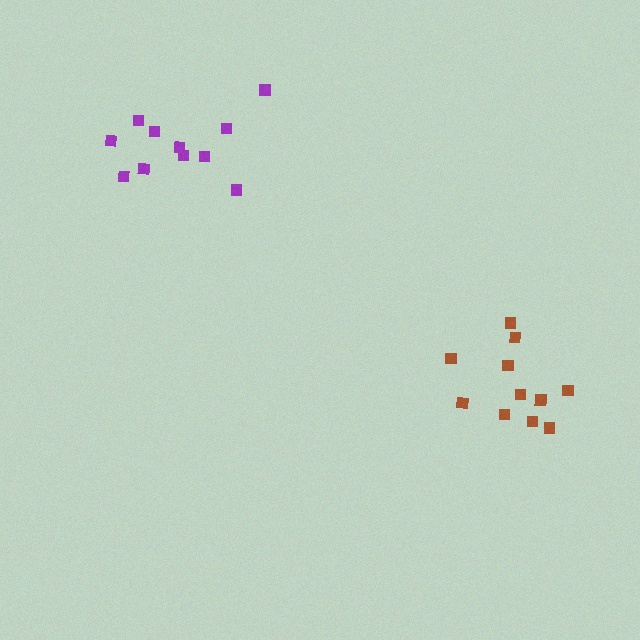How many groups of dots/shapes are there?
There are 2 groups.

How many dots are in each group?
Group 1: 11 dots, Group 2: 11 dots (22 total).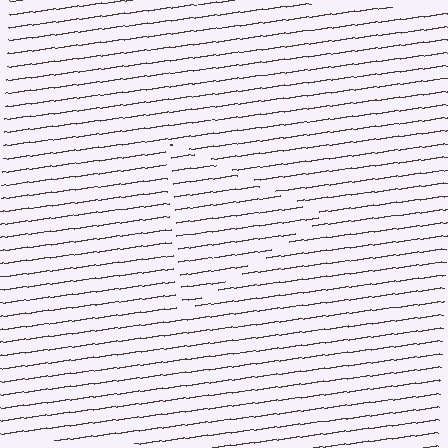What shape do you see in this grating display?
An illusory triangle. The interior of the shape contains the same grating, shifted by half a period — the contour is defined by the phase discontinuity where line-ends from the inner and outer gratings abut.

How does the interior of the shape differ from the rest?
The interior of the shape contains the same grating, shifted by half a period — the contour is defined by the phase discontinuity where line-ends from the inner and outer gratings abut.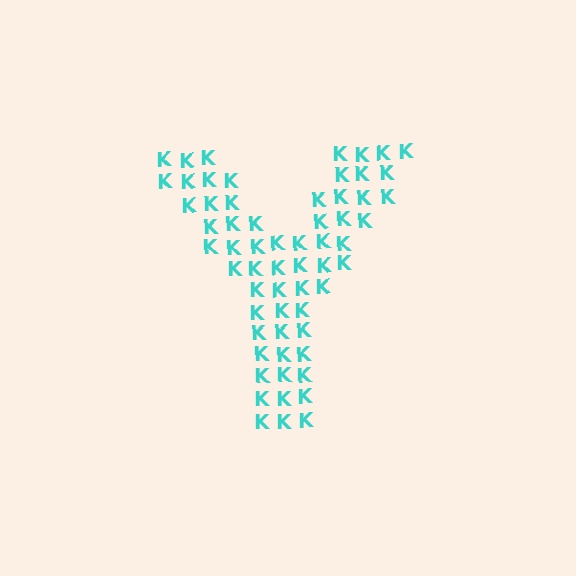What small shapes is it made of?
It is made of small letter K's.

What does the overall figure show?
The overall figure shows the letter Y.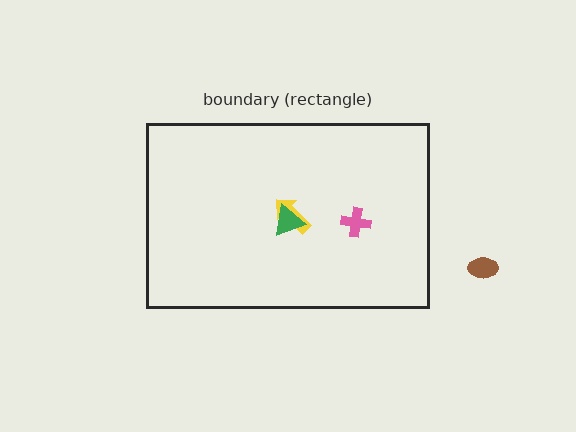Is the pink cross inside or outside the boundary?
Inside.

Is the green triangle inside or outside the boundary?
Inside.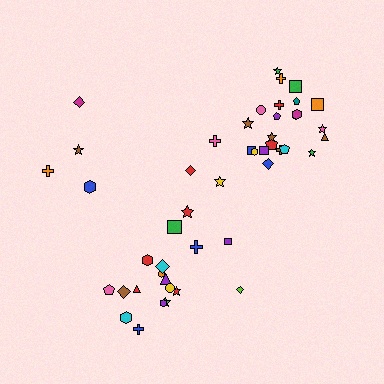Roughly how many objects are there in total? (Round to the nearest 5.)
Roughly 45 objects in total.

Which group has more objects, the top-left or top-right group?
The top-right group.